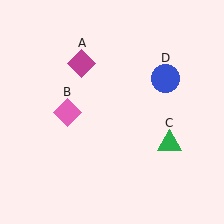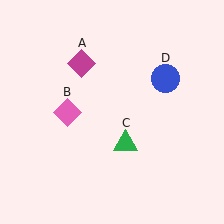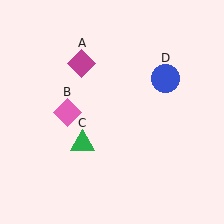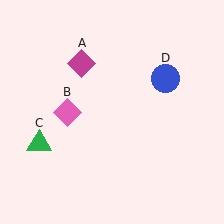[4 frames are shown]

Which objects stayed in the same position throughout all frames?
Magenta diamond (object A) and pink diamond (object B) and blue circle (object D) remained stationary.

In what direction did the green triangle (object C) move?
The green triangle (object C) moved left.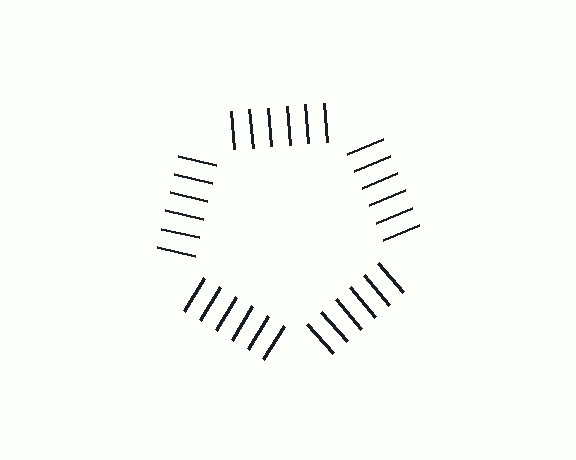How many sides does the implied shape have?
5 sides — the line-ends trace a pentagon.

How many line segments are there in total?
30 — 6 along each of the 5 edges.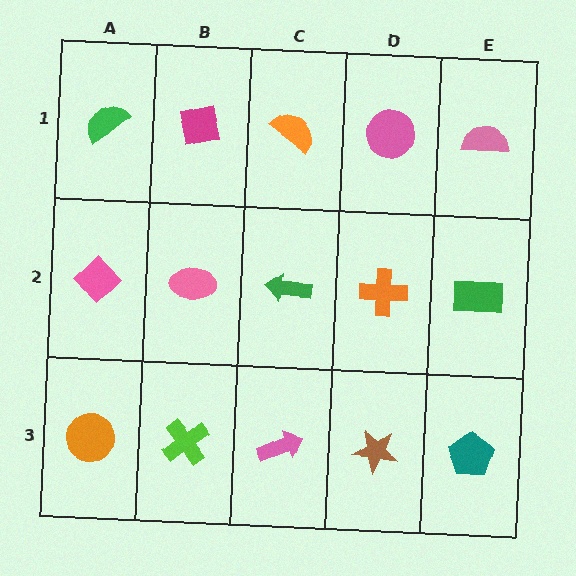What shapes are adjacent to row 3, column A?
A pink diamond (row 2, column A), a lime cross (row 3, column B).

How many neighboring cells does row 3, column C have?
3.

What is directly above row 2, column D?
A pink circle.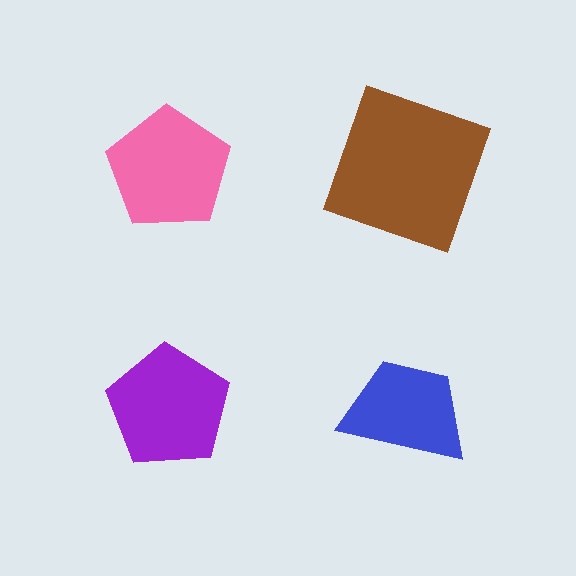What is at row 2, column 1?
A purple pentagon.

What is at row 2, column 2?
A blue trapezoid.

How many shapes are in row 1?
2 shapes.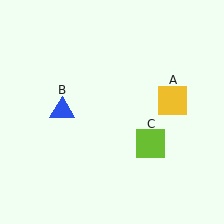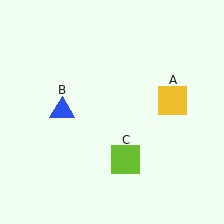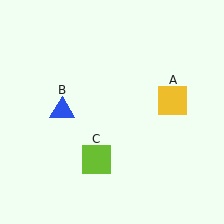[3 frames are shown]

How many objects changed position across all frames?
1 object changed position: lime square (object C).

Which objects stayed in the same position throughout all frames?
Yellow square (object A) and blue triangle (object B) remained stationary.